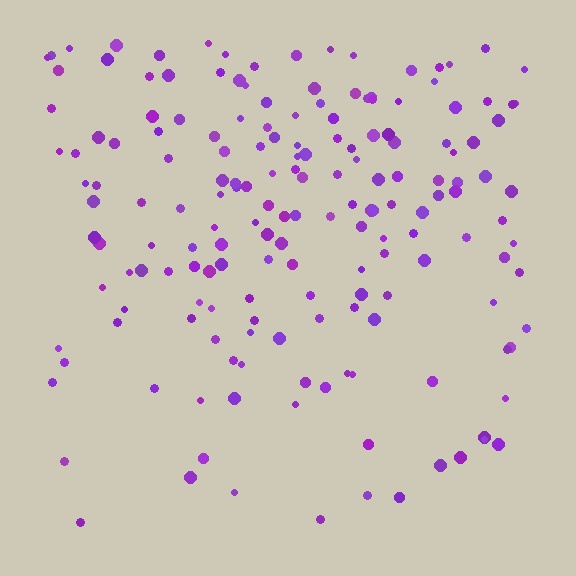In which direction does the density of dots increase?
From bottom to top, with the top side densest.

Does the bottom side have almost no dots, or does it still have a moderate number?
Still a moderate number, just noticeably fewer than the top.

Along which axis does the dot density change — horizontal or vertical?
Vertical.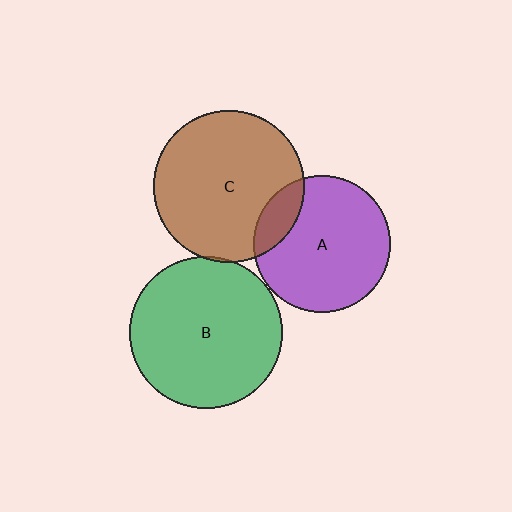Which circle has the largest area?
Circle B (green).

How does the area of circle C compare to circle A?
Approximately 1.2 times.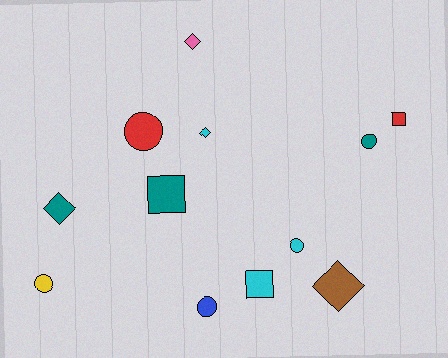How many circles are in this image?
There are 5 circles.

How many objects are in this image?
There are 12 objects.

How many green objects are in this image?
There are no green objects.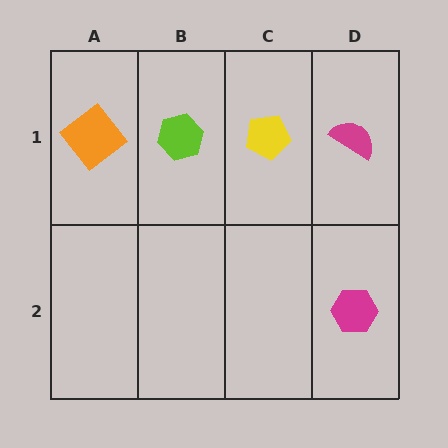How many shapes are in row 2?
1 shape.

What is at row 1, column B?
A lime hexagon.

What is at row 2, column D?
A magenta hexagon.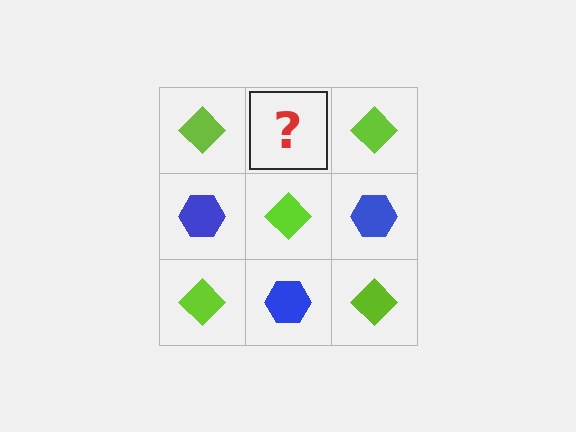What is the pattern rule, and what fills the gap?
The rule is that it alternates lime diamond and blue hexagon in a checkerboard pattern. The gap should be filled with a blue hexagon.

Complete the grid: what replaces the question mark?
The question mark should be replaced with a blue hexagon.